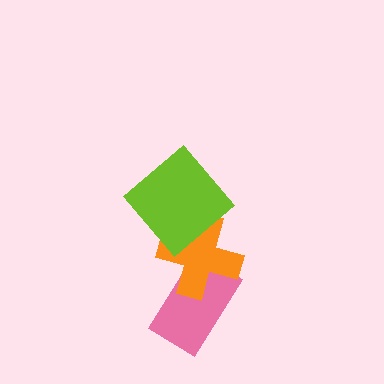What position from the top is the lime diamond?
The lime diamond is 1st from the top.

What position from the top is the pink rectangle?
The pink rectangle is 3rd from the top.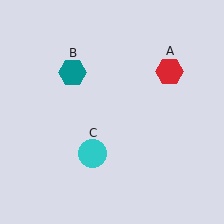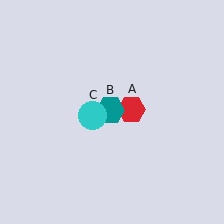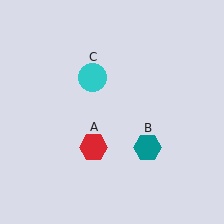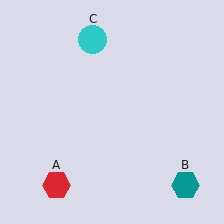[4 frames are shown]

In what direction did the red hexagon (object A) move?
The red hexagon (object A) moved down and to the left.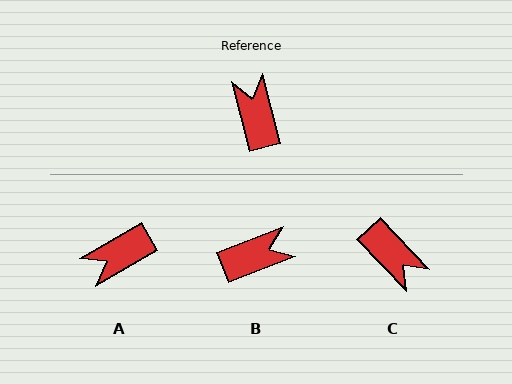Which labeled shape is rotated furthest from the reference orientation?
C, about 151 degrees away.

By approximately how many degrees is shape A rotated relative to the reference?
Approximately 105 degrees counter-clockwise.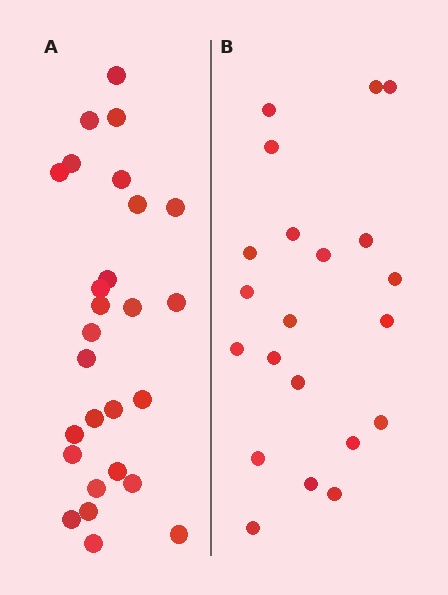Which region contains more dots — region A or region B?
Region A (the left region) has more dots.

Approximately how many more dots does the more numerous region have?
Region A has about 6 more dots than region B.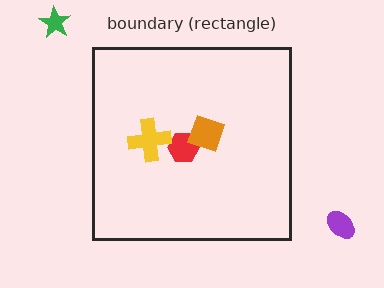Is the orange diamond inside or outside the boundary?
Inside.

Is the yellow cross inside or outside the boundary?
Inside.